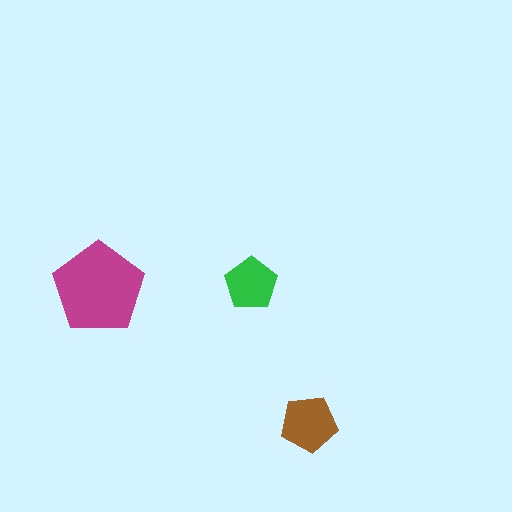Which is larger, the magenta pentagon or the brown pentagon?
The magenta one.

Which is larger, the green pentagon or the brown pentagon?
The brown one.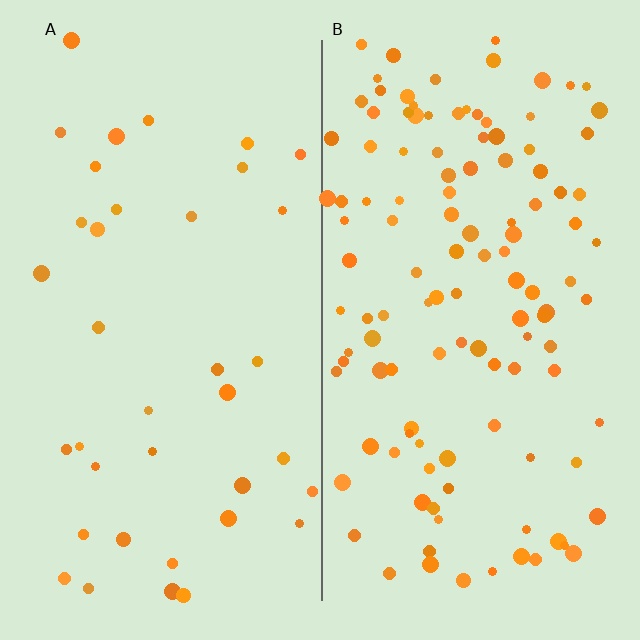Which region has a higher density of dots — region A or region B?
B (the right).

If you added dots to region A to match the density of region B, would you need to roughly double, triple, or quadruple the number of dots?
Approximately triple.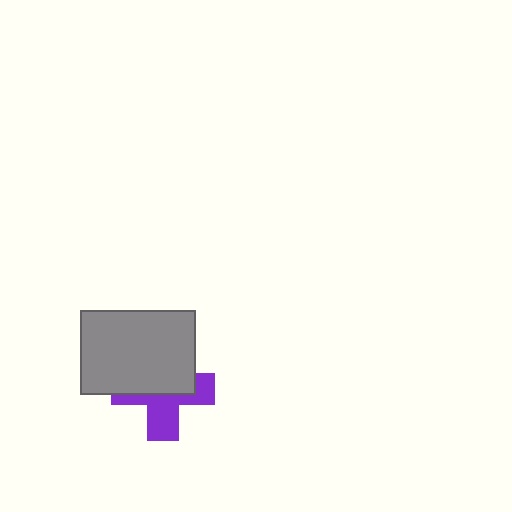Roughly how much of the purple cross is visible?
About half of it is visible (roughly 47%).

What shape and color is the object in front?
The object in front is a gray rectangle.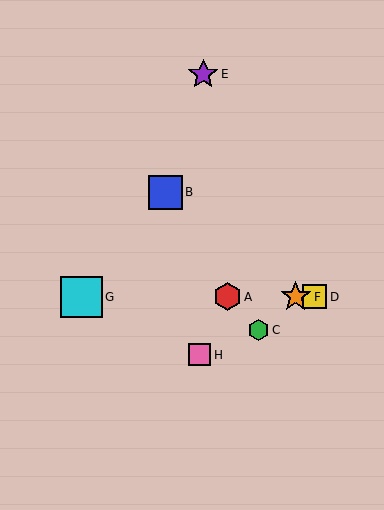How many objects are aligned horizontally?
4 objects (A, D, F, G) are aligned horizontally.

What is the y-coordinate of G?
Object G is at y≈297.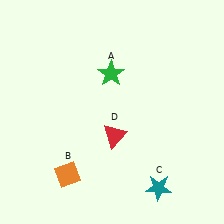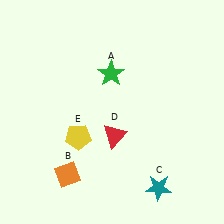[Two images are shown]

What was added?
A yellow pentagon (E) was added in Image 2.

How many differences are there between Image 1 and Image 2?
There is 1 difference between the two images.